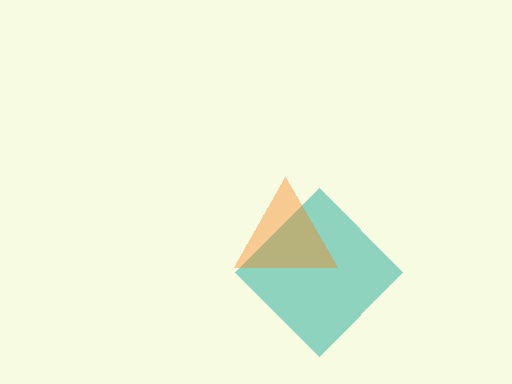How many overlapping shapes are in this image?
There are 2 overlapping shapes in the image.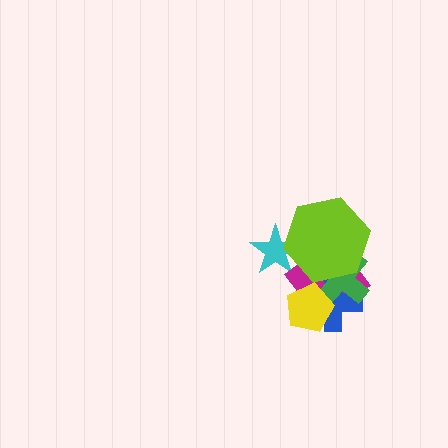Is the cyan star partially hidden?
Yes, it is partially covered by another shape.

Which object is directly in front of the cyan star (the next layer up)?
The magenta diamond is directly in front of the cyan star.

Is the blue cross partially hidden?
Yes, it is partially covered by another shape.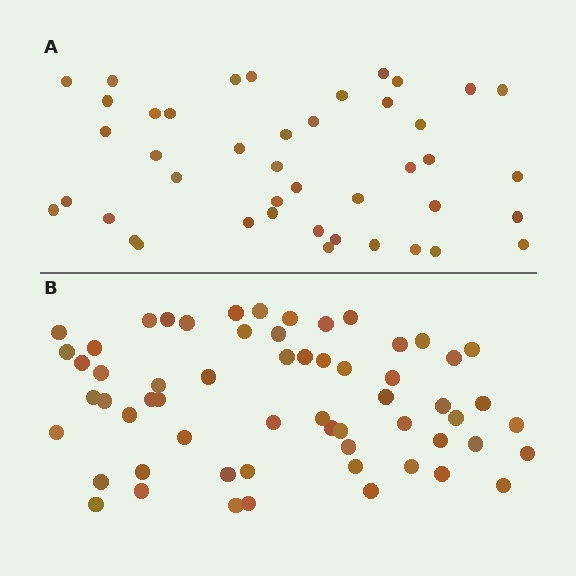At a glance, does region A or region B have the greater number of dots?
Region B (the bottom region) has more dots.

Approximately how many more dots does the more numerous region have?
Region B has approximately 15 more dots than region A.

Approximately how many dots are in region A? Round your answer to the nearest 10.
About 40 dots. (The exact count is 43, which rounds to 40.)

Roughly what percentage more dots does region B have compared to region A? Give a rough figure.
About 40% more.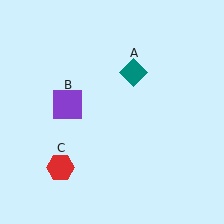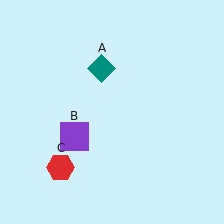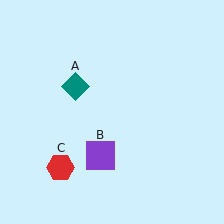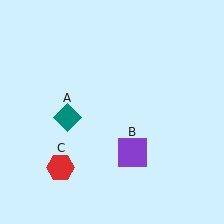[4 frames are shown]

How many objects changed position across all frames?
2 objects changed position: teal diamond (object A), purple square (object B).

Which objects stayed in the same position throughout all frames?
Red hexagon (object C) remained stationary.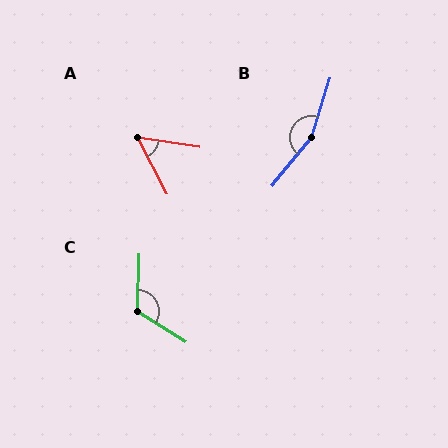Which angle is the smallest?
A, at approximately 54 degrees.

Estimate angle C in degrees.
Approximately 120 degrees.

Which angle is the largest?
B, at approximately 158 degrees.